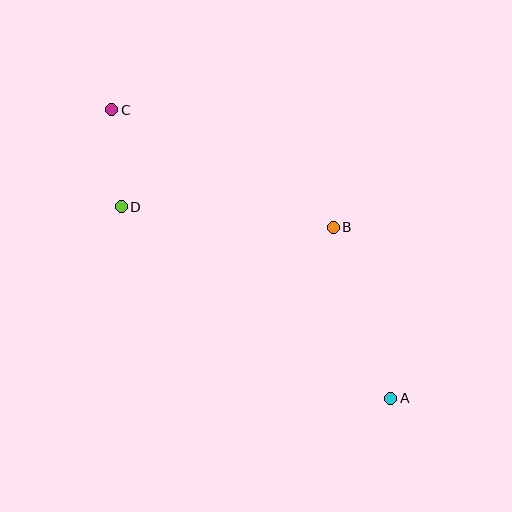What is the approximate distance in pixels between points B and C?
The distance between B and C is approximately 251 pixels.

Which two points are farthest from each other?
Points A and C are farthest from each other.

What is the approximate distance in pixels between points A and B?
The distance between A and B is approximately 181 pixels.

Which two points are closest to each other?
Points C and D are closest to each other.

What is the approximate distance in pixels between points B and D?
The distance between B and D is approximately 213 pixels.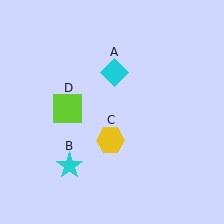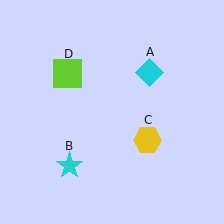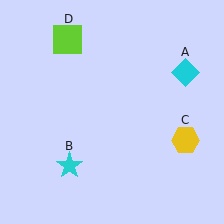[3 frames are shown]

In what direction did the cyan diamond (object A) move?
The cyan diamond (object A) moved right.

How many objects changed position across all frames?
3 objects changed position: cyan diamond (object A), yellow hexagon (object C), lime square (object D).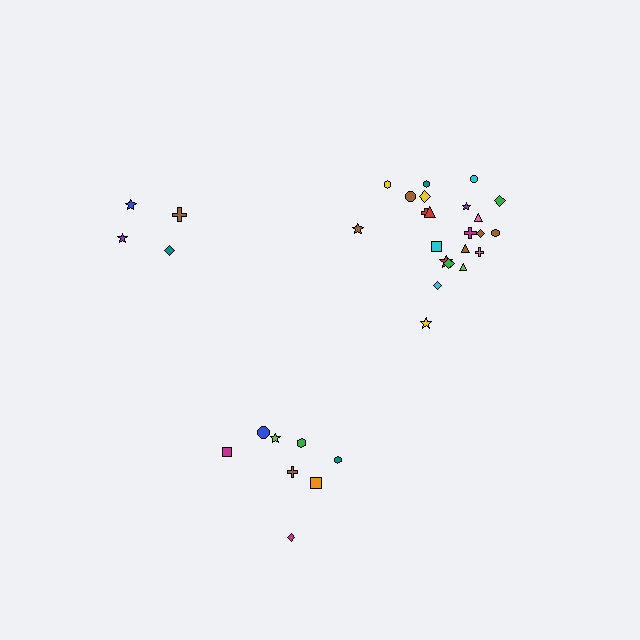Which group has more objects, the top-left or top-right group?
The top-right group.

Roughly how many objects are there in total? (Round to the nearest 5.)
Roughly 35 objects in total.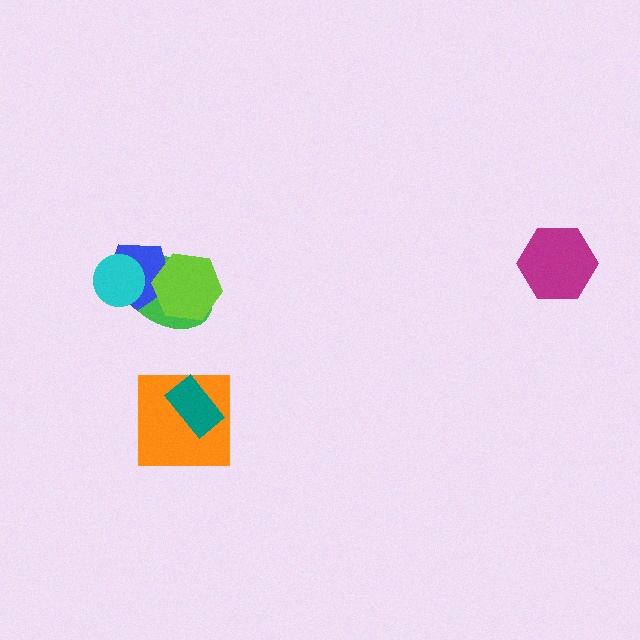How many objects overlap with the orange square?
1 object overlaps with the orange square.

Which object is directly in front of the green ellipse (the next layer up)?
The blue pentagon is directly in front of the green ellipse.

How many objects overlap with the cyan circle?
2 objects overlap with the cyan circle.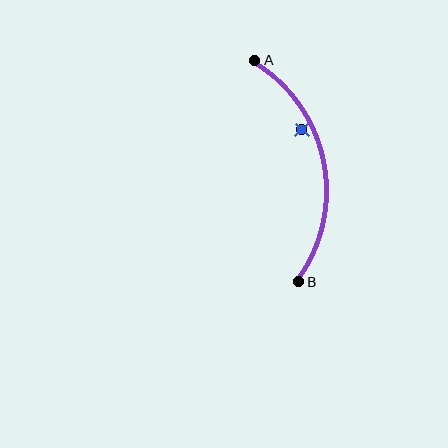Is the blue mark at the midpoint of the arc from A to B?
No — the blue mark does not lie on the arc at all. It sits slightly inside the curve.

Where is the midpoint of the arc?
The arc midpoint is the point on the curve farthest from the straight line joining A and B. It sits to the right of that line.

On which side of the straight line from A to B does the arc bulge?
The arc bulges to the right of the straight line connecting A and B.